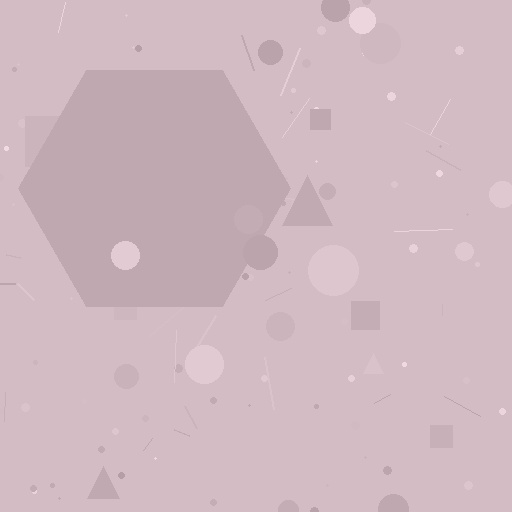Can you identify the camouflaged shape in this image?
The camouflaged shape is a hexagon.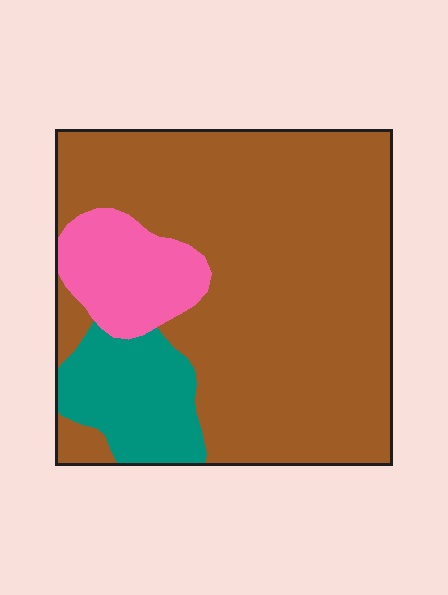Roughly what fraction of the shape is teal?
Teal takes up less than a quarter of the shape.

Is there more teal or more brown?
Brown.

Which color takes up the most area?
Brown, at roughly 75%.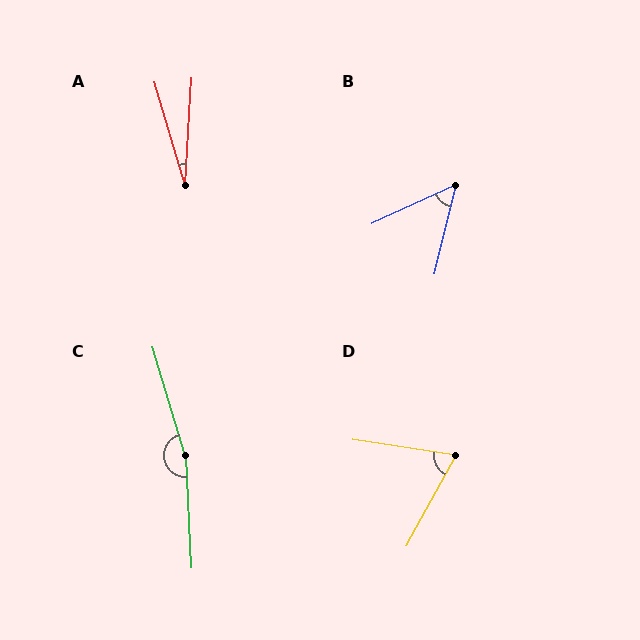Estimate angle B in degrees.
Approximately 52 degrees.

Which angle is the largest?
C, at approximately 166 degrees.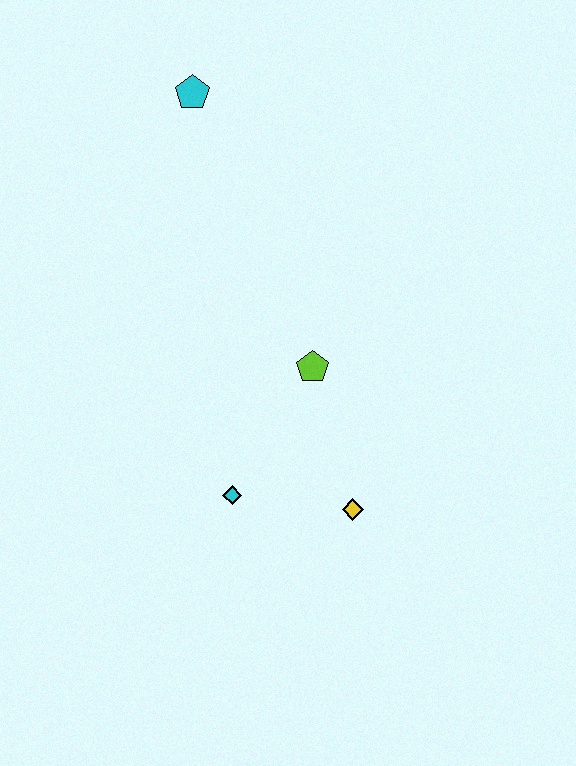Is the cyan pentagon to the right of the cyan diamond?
No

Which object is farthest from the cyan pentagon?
The yellow diamond is farthest from the cyan pentagon.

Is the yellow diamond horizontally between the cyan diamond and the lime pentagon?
No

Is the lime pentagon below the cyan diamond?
No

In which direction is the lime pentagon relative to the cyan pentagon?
The lime pentagon is below the cyan pentagon.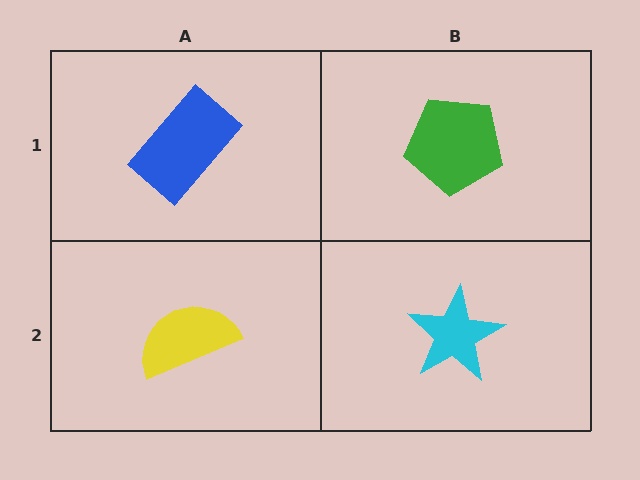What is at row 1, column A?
A blue rectangle.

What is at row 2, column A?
A yellow semicircle.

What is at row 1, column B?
A green pentagon.